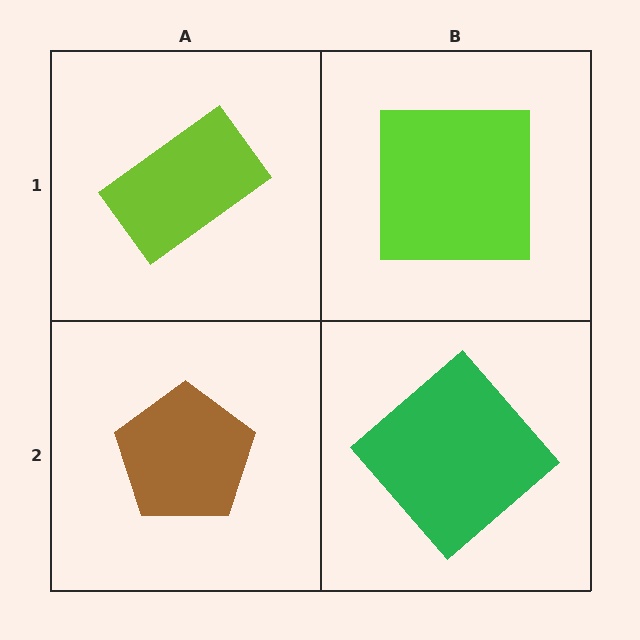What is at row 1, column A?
A lime rectangle.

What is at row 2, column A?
A brown pentagon.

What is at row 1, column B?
A lime square.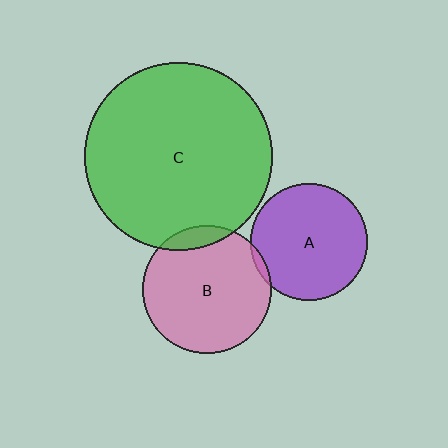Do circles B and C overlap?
Yes.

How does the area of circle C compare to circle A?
Approximately 2.6 times.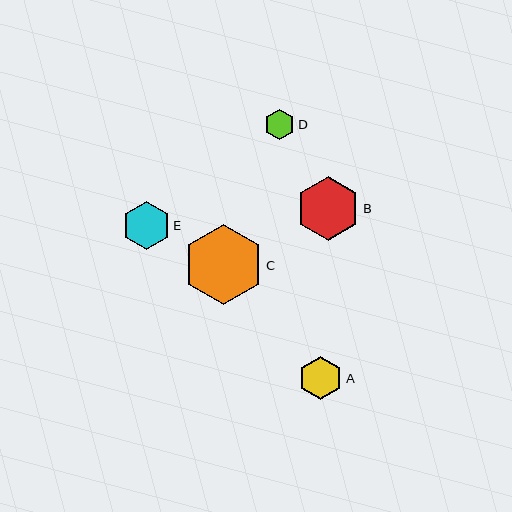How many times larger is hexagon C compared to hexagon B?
Hexagon C is approximately 1.3 times the size of hexagon B.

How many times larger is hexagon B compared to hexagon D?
Hexagon B is approximately 2.1 times the size of hexagon D.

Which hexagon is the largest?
Hexagon C is the largest with a size of approximately 80 pixels.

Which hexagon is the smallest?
Hexagon D is the smallest with a size of approximately 31 pixels.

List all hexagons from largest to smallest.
From largest to smallest: C, B, E, A, D.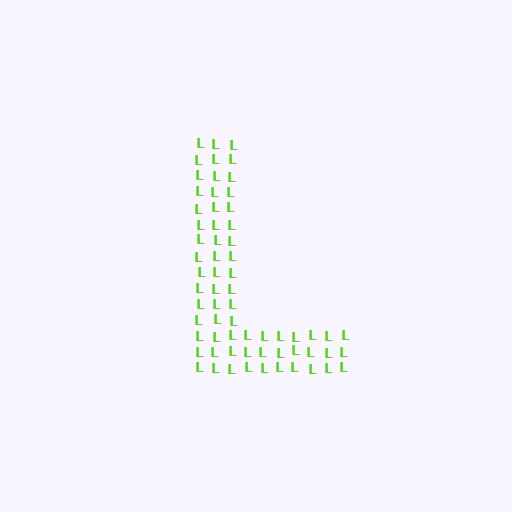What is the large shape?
The large shape is the letter L.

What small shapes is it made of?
It is made of small letter L's.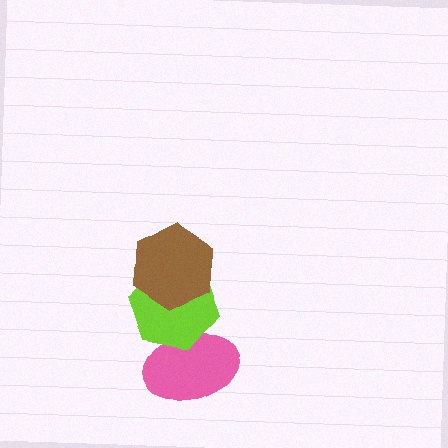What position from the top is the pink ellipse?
The pink ellipse is 3rd from the top.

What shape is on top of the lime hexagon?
The brown hexagon is on top of the lime hexagon.